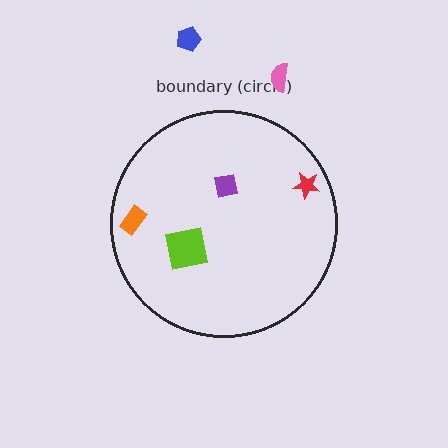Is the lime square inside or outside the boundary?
Inside.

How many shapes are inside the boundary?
4 inside, 2 outside.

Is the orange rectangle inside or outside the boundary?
Inside.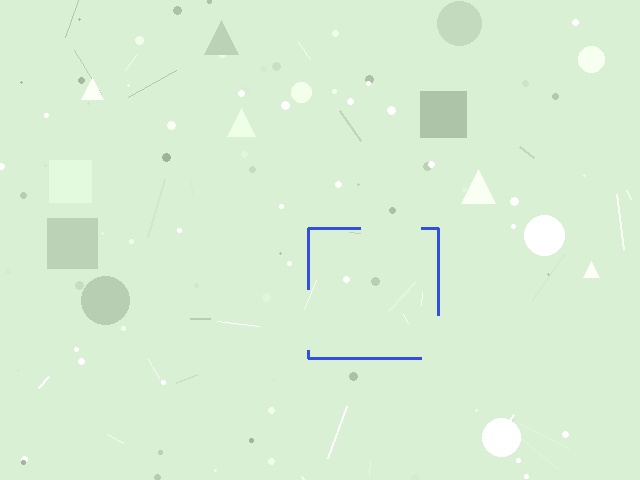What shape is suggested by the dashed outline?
The dashed outline suggests a square.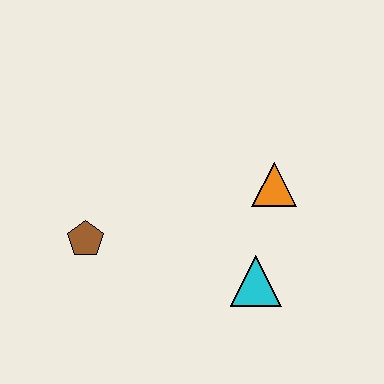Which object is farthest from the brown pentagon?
The orange triangle is farthest from the brown pentagon.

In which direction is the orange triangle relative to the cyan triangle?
The orange triangle is above the cyan triangle.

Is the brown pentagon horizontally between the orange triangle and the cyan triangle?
No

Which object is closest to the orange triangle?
The cyan triangle is closest to the orange triangle.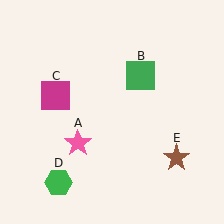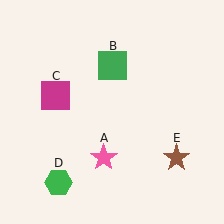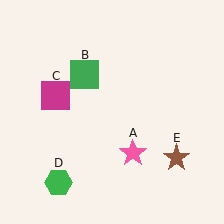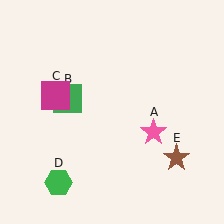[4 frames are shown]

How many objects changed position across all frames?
2 objects changed position: pink star (object A), green square (object B).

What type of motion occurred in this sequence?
The pink star (object A), green square (object B) rotated counterclockwise around the center of the scene.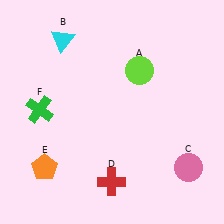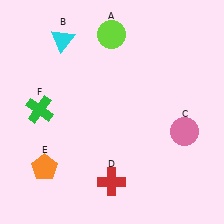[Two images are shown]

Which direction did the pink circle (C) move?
The pink circle (C) moved up.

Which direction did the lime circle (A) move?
The lime circle (A) moved up.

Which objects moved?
The objects that moved are: the lime circle (A), the pink circle (C).